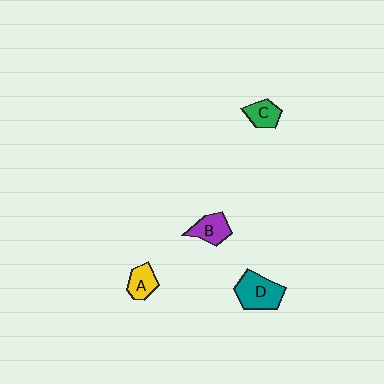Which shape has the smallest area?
Shape C (green).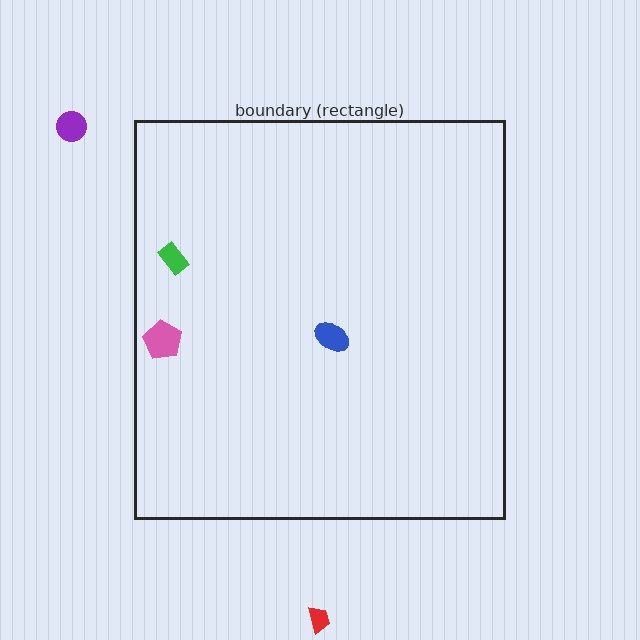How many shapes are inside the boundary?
3 inside, 2 outside.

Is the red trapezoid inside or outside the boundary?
Outside.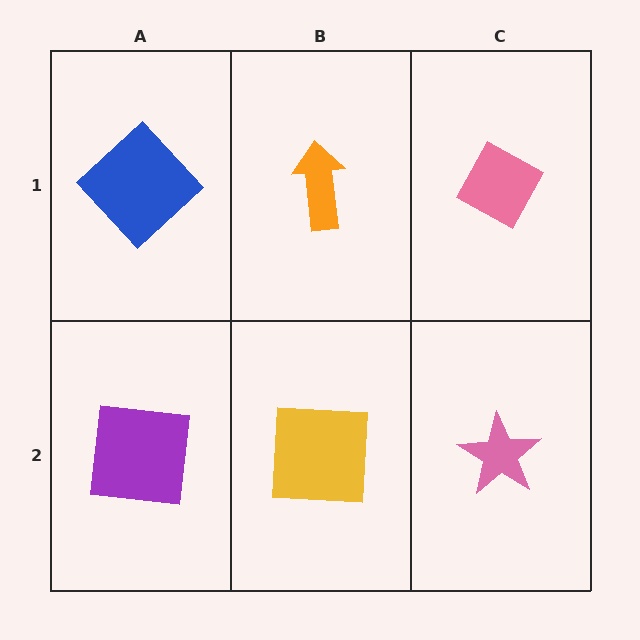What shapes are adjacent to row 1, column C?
A pink star (row 2, column C), an orange arrow (row 1, column B).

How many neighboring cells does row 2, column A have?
2.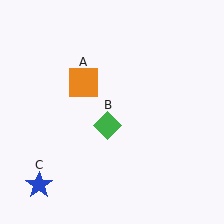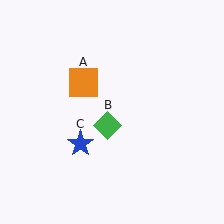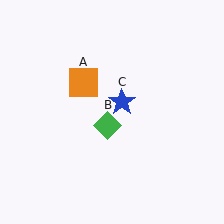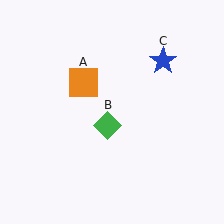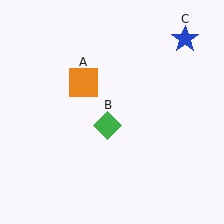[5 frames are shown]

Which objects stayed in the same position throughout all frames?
Orange square (object A) and green diamond (object B) remained stationary.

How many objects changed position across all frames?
1 object changed position: blue star (object C).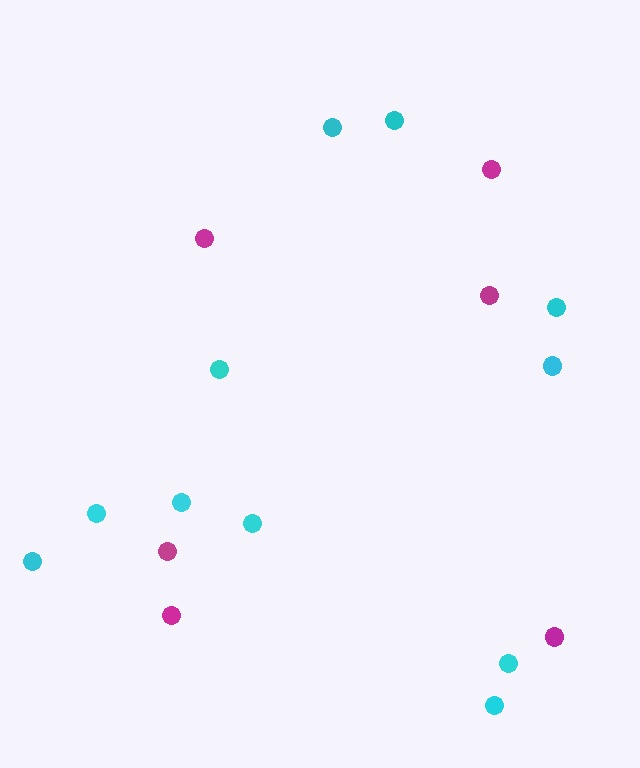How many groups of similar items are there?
There are 2 groups: one group of cyan circles (11) and one group of magenta circles (6).